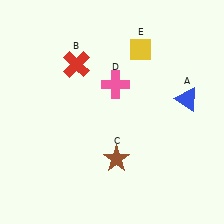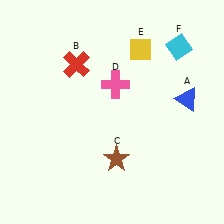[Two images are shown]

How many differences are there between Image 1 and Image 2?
There is 1 difference between the two images.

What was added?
A cyan diamond (F) was added in Image 2.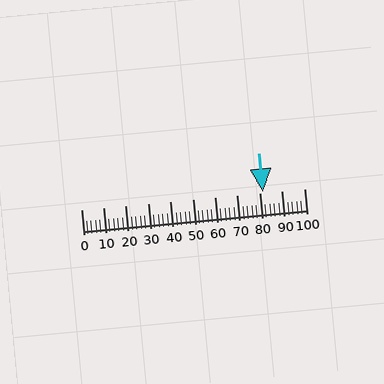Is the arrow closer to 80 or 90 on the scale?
The arrow is closer to 80.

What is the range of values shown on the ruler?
The ruler shows values from 0 to 100.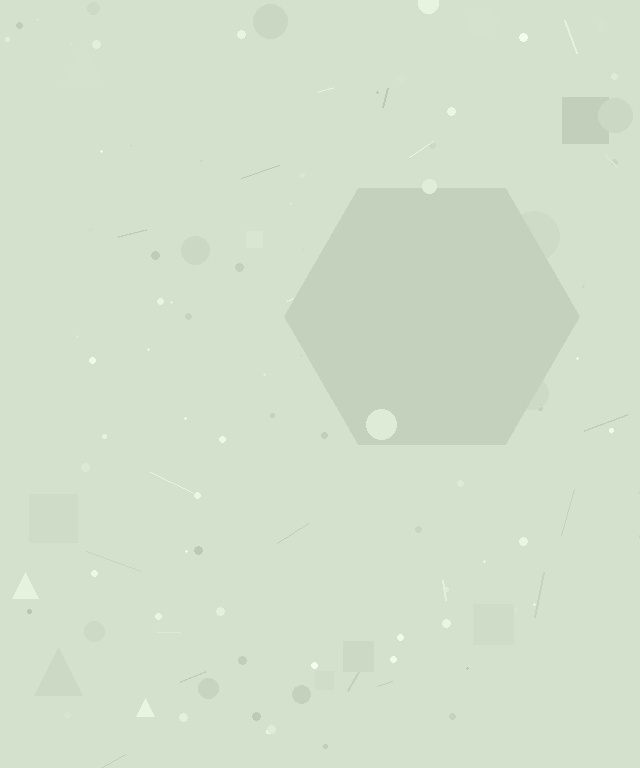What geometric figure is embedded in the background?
A hexagon is embedded in the background.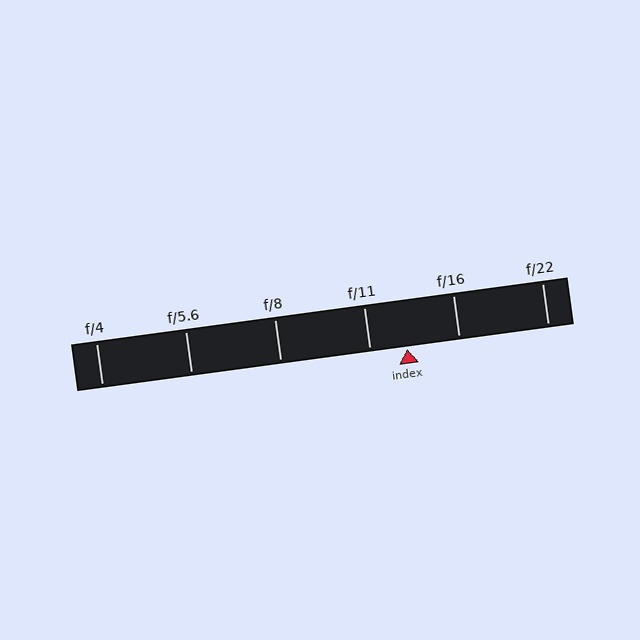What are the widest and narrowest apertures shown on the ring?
The widest aperture shown is f/4 and the narrowest is f/22.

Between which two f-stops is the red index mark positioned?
The index mark is between f/11 and f/16.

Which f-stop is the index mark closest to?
The index mark is closest to f/11.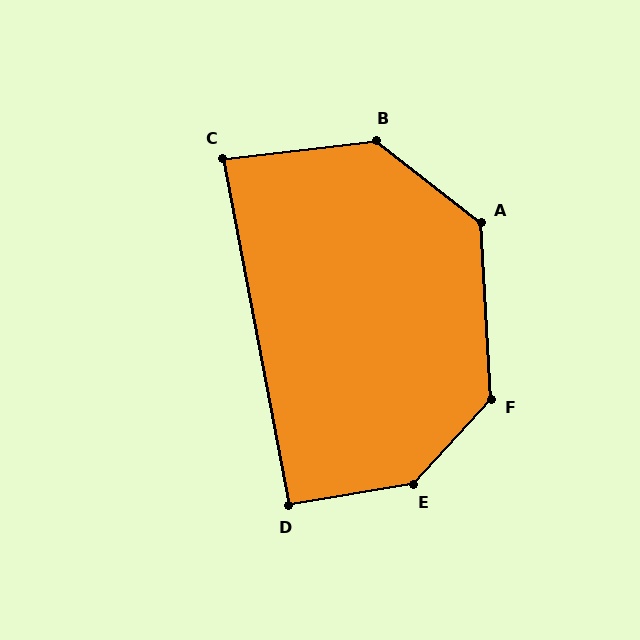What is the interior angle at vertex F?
Approximately 134 degrees (obtuse).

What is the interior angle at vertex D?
Approximately 91 degrees (approximately right).